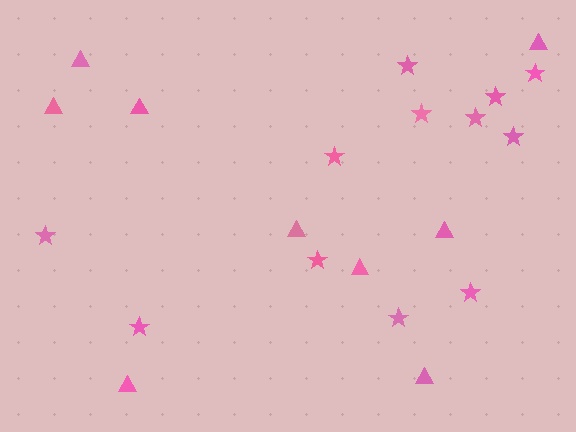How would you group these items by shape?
There are 2 groups: one group of triangles (9) and one group of stars (12).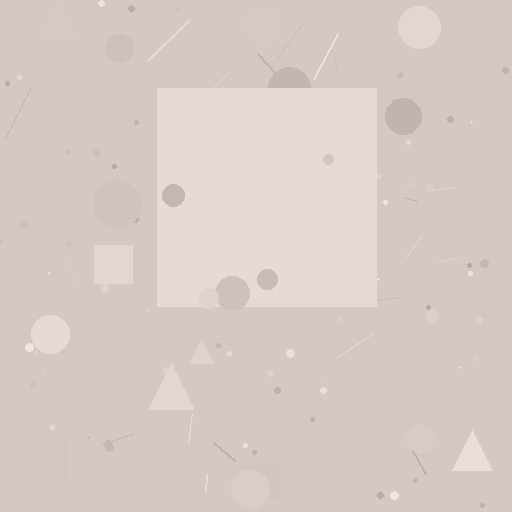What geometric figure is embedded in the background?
A square is embedded in the background.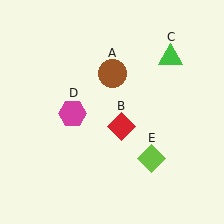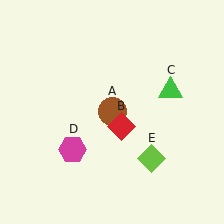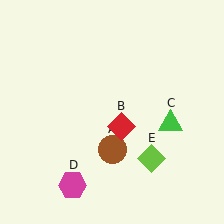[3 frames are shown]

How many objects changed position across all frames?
3 objects changed position: brown circle (object A), green triangle (object C), magenta hexagon (object D).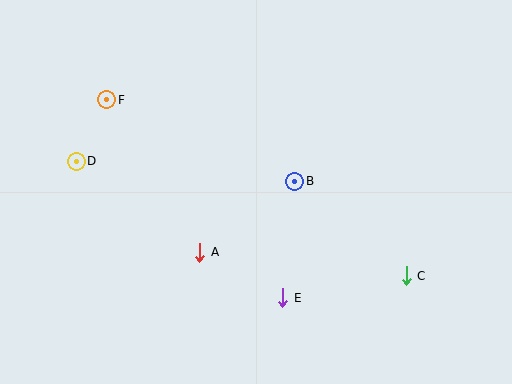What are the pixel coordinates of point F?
Point F is at (107, 100).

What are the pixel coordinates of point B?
Point B is at (295, 181).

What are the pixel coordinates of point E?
Point E is at (283, 298).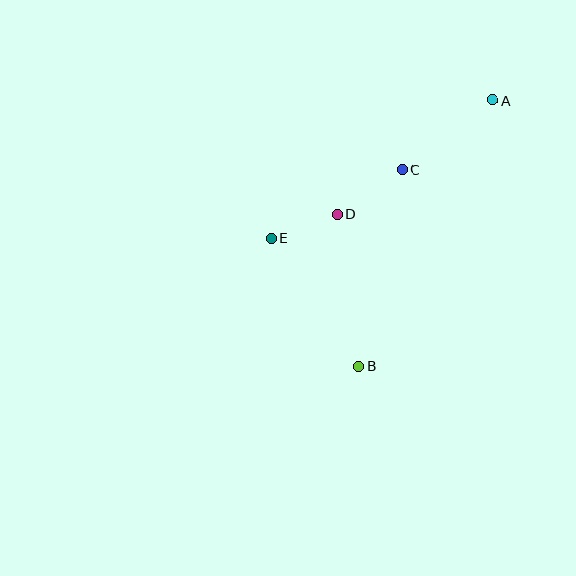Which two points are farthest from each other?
Points A and B are farthest from each other.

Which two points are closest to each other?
Points D and E are closest to each other.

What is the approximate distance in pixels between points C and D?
The distance between C and D is approximately 79 pixels.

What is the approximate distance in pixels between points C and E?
The distance between C and E is approximately 149 pixels.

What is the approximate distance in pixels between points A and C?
The distance between A and C is approximately 114 pixels.